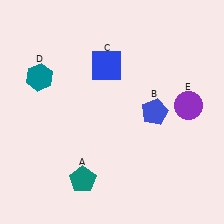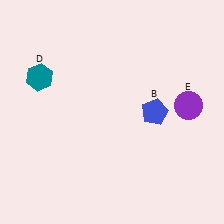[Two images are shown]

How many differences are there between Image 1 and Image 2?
There are 2 differences between the two images.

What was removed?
The teal pentagon (A), the blue square (C) were removed in Image 2.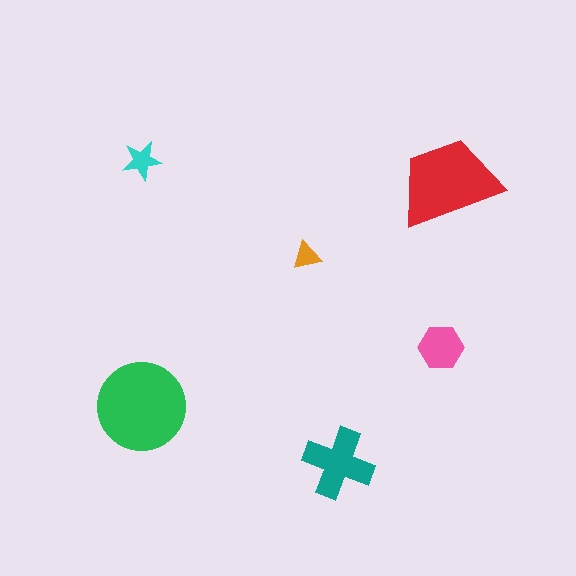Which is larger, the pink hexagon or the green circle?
The green circle.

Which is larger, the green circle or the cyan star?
The green circle.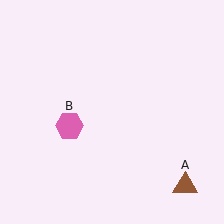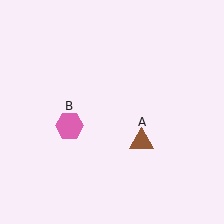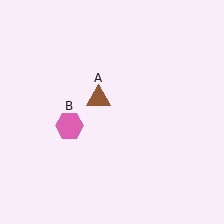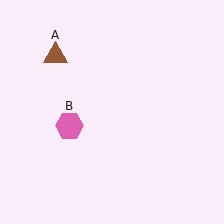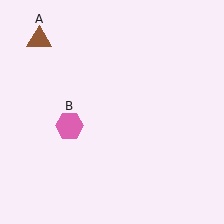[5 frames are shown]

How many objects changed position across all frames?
1 object changed position: brown triangle (object A).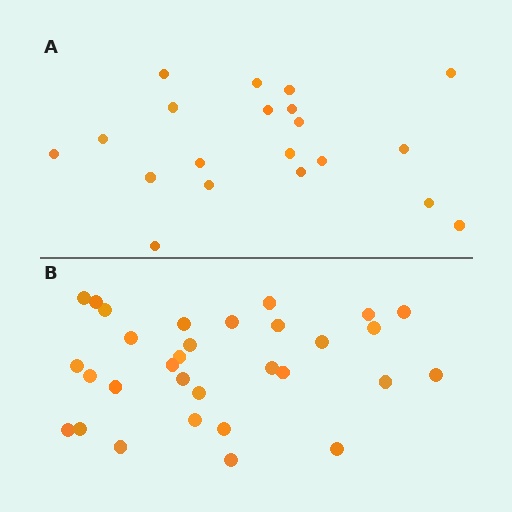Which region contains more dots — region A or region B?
Region B (the bottom region) has more dots.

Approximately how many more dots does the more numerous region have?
Region B has roughly 12 or so more dots than region A.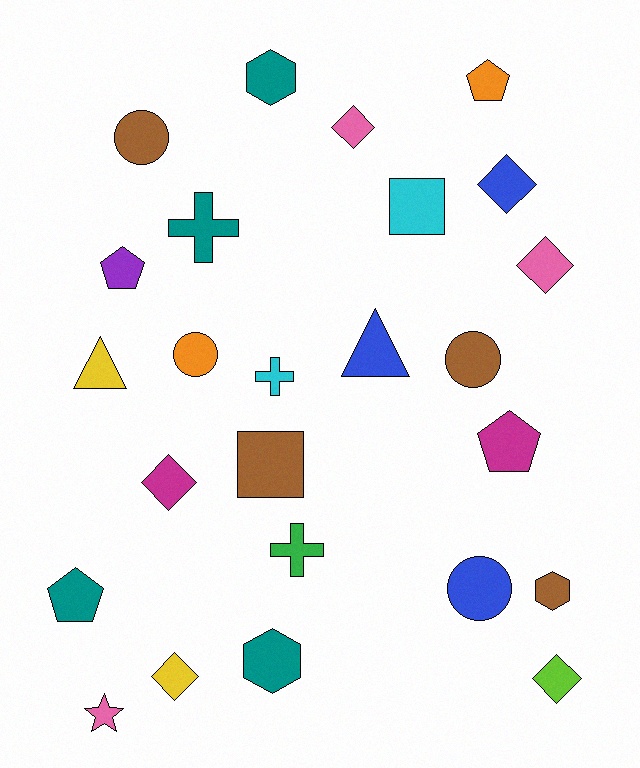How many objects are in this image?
There are 25 objects.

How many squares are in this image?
There are 2 squares.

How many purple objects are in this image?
There is 1 purple object.